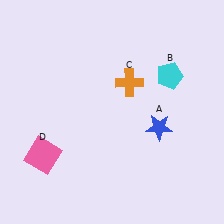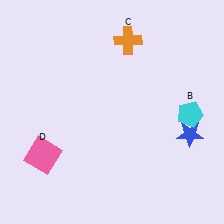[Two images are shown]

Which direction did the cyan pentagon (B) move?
The cyan pentagon (B) moved down.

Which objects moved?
The objects that moved are: the blue star (A), the cyan pentagon (B), the orange cross (C).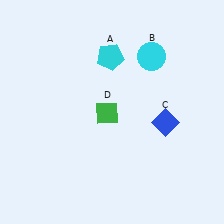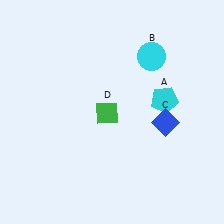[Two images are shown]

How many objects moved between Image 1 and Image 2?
1 object moved between the two images.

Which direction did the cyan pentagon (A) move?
The cyan pentagon (A) moved right.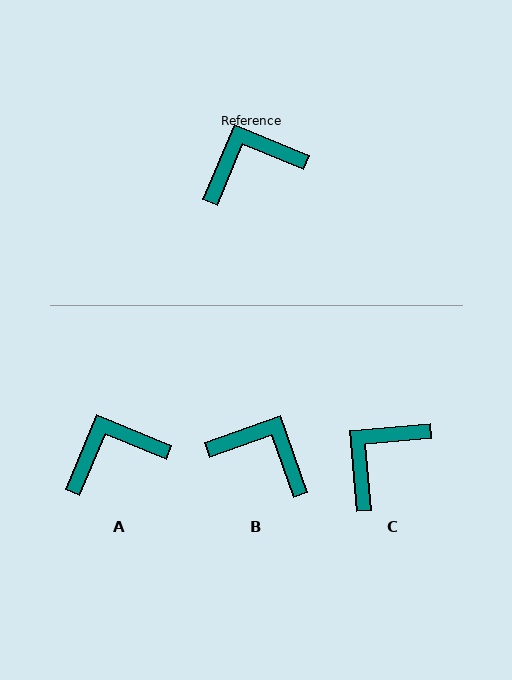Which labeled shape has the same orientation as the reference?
A.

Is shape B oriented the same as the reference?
No, it is off by about 48 degrees.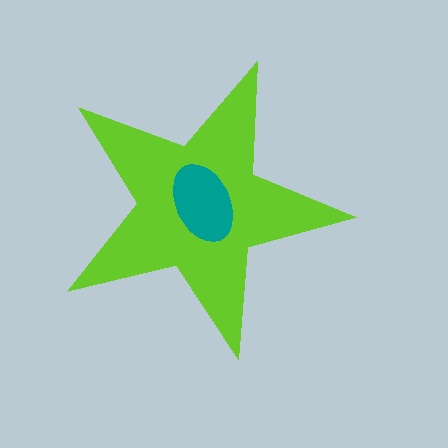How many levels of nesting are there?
2.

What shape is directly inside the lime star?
The teal ellipse.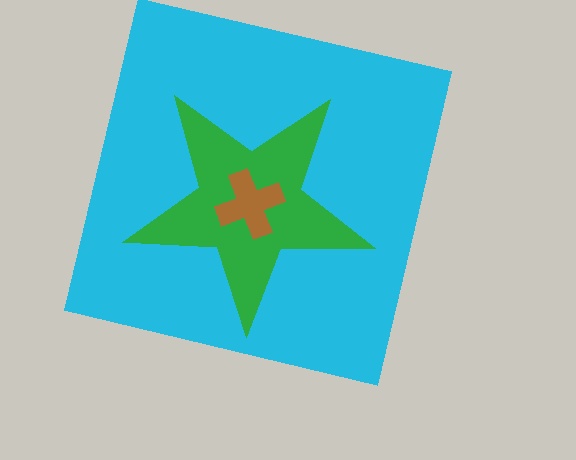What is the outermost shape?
The cyan square.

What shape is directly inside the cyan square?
The green star.